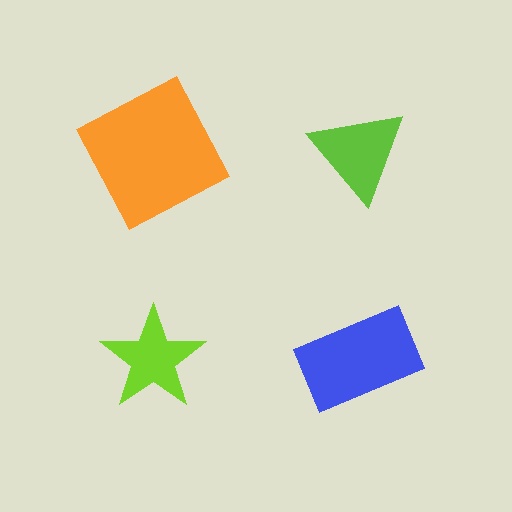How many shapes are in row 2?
2 shapes.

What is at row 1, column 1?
An orange square.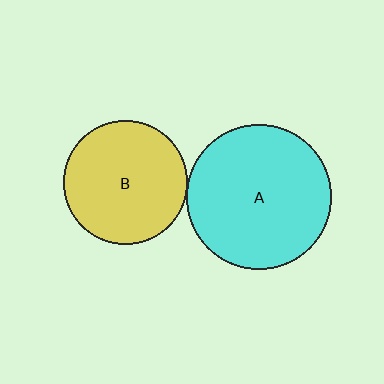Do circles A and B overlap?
Yes.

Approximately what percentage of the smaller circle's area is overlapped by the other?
Approximately 5%.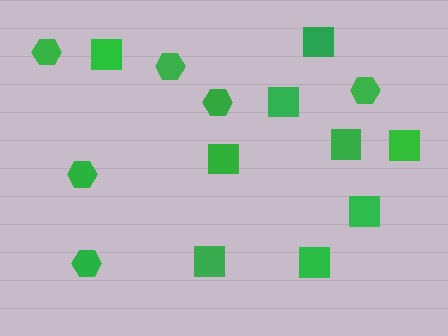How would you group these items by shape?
There are 2 groups: one group of hexagons (6) and one group of squares (9).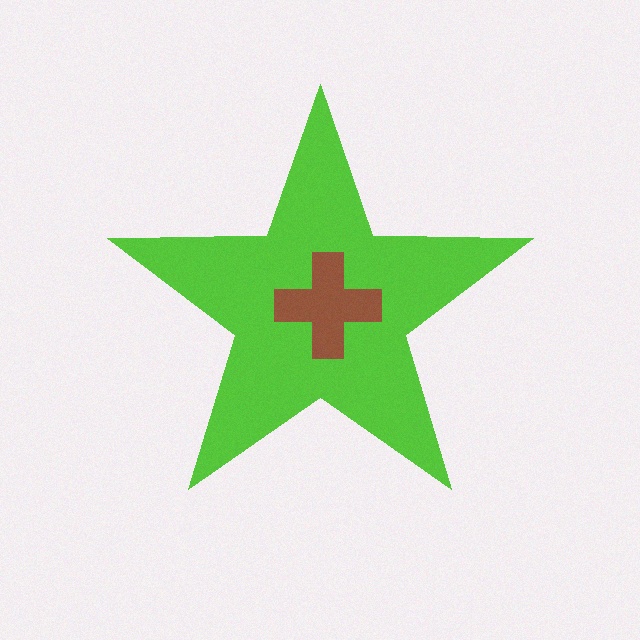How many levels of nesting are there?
2.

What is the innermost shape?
The brown cross.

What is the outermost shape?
The lime star.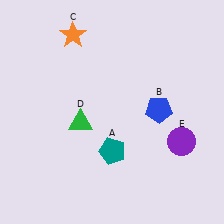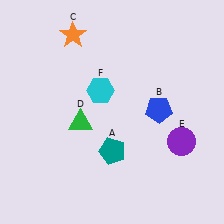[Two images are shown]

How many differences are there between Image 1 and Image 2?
There is 1 difference between the two images.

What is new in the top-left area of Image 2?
A cyan hexagon (F) was added in the top-left area of Image 2.